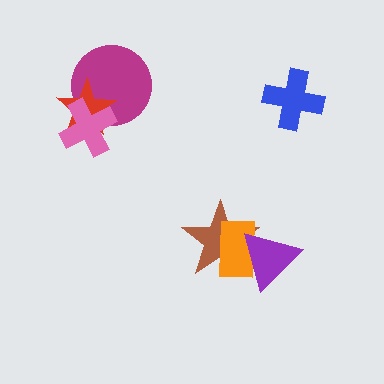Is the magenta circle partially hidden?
Yes, it is partially covered by another shape.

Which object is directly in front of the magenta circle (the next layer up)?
The red star is directly in front of the magenta circle.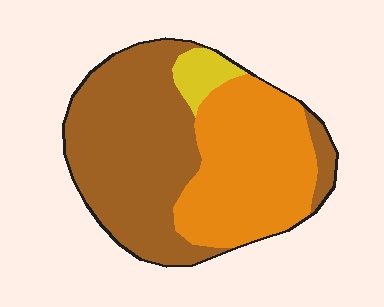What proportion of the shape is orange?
Orange covers 41% of the shape.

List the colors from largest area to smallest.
From largest to smallest: brown, orange, yellow.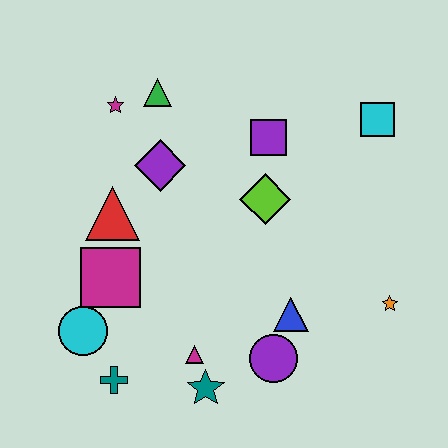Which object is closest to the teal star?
The magenta triangle is closest to the teal star.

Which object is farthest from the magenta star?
The orange star is farthest from the magenta star.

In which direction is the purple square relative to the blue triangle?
The purple square is above the blue triangle.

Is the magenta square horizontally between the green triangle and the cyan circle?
Yes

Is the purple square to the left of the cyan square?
Yes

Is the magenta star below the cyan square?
No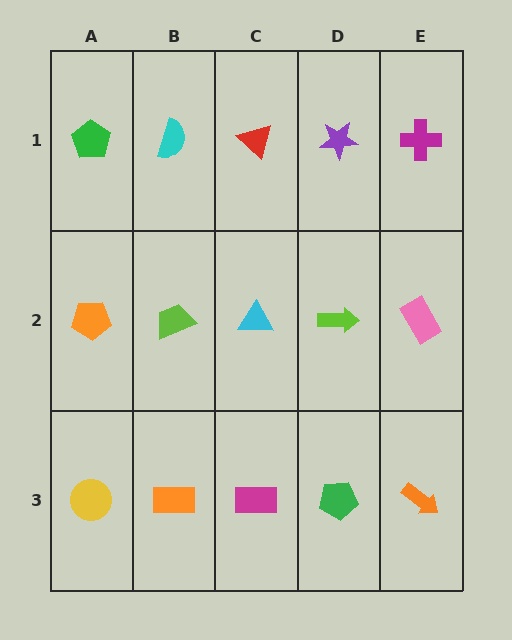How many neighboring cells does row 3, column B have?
3.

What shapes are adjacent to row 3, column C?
A cyan triangle (row 2, column C), an orange rectangle (row 3, column B), a green pentagon (row 3, column D).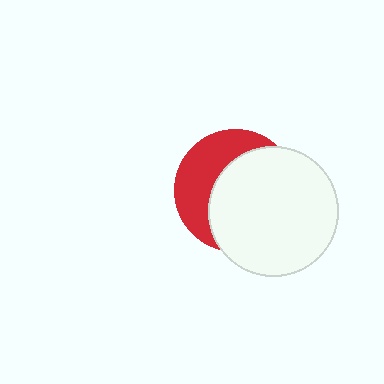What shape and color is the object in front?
The object in front is a white circle.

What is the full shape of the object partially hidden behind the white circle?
The partially hidden object is a red circle.